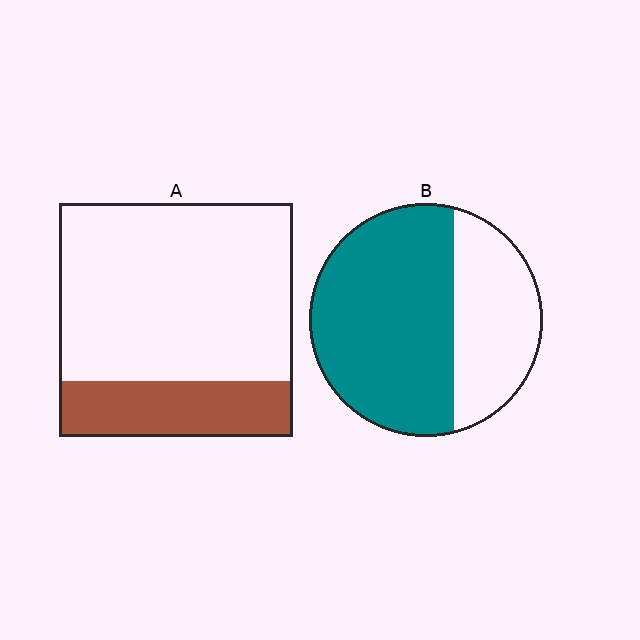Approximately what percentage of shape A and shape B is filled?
A is approximately 25% and B is approximately 65%.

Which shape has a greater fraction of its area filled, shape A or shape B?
Shape B.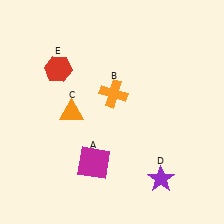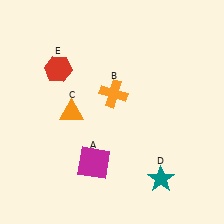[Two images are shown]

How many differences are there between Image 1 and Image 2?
There is 1 difference between the two images.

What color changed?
The star (D) changed from purple in Image 1 to teal in Image 2.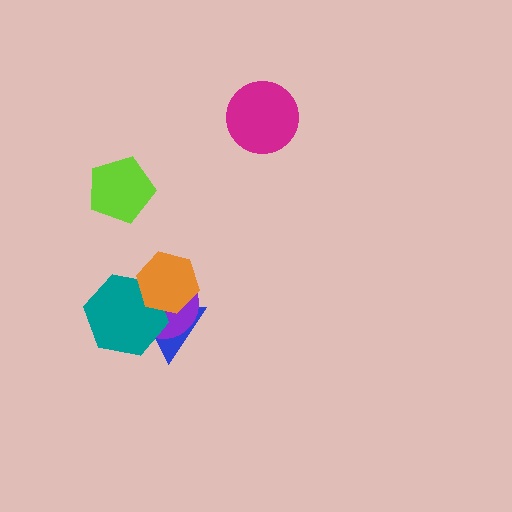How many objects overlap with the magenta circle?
0 objects overlap with the magenta circle.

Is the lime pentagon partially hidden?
No, no other shape covers it.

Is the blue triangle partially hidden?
Yes, it is partially covered by another shape.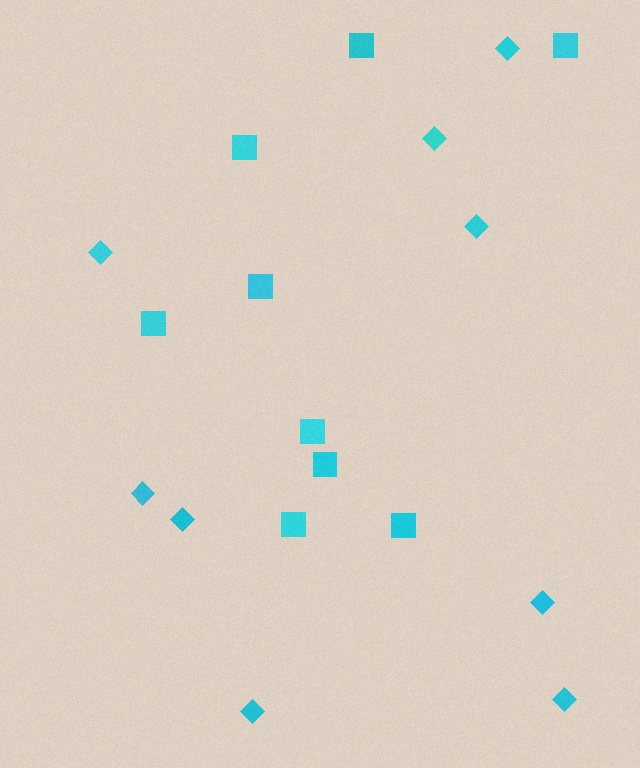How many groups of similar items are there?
There are 2 groups: one group of squares (9) and one group of diamonds (9).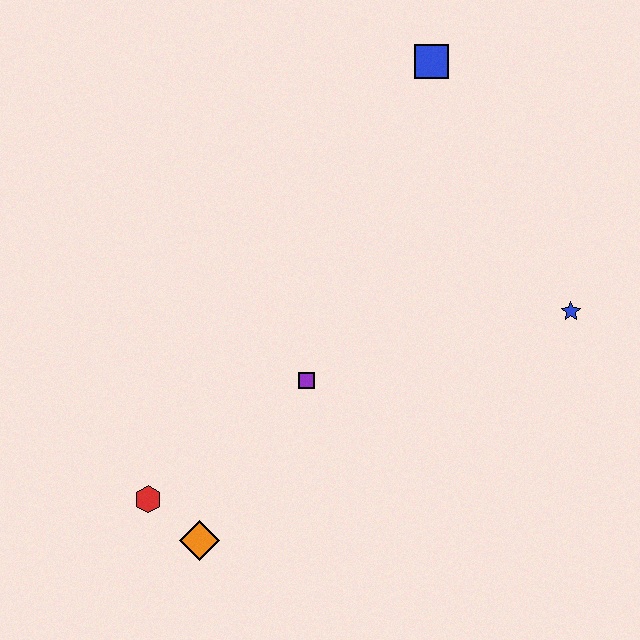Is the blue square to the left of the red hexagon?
No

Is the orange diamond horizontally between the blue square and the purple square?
No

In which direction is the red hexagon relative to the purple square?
The red hexagon is to the left of the purple square.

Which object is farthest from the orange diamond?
The blue square is farthest from the orange diamond.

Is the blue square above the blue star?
Yes